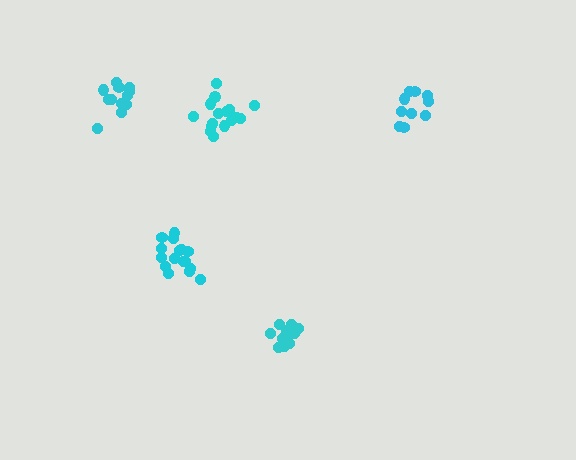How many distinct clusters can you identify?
There are 5 distinct clusters.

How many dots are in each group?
Group 1: 16 dots, Group 2: 10 dots, Group 3: 12 dots, Group 4: 11 dots, Group 5: 16 dots (65 total).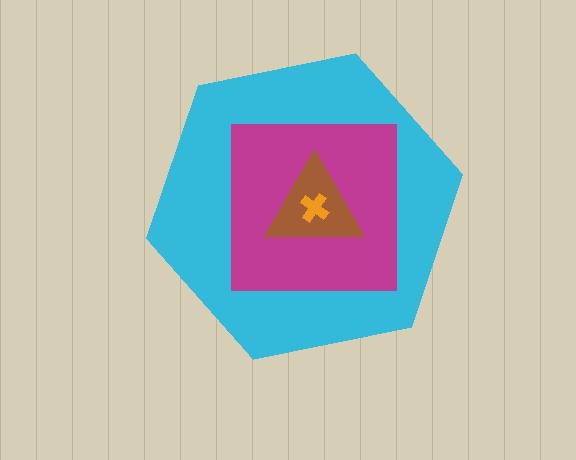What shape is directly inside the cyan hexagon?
The magenta square.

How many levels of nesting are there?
4.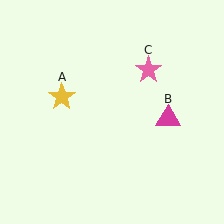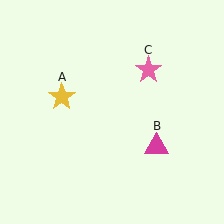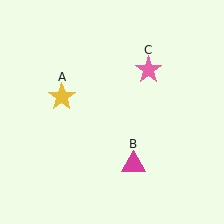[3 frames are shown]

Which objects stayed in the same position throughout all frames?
Yellow star (object A) and pink star (object C) remained stationary.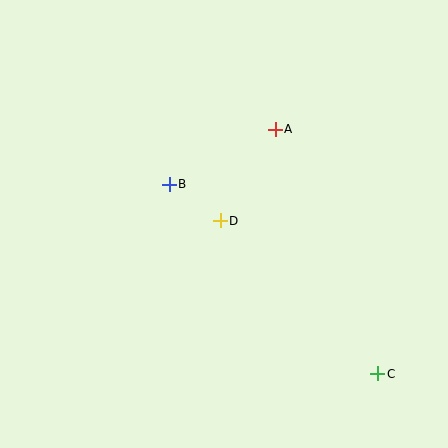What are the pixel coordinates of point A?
Point A is at (275, 129).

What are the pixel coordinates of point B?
Point B is at (169, 184).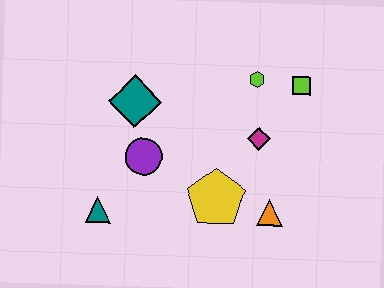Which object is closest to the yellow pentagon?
The orange triangle is closest to the yellow pentagon.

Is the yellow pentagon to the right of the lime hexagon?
No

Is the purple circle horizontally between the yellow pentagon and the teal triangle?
Yes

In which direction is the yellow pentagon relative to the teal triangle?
The yellow pentagon is to the right of the teal triangle.